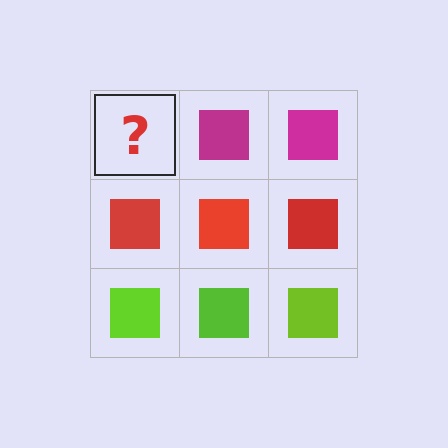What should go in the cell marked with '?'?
The missing cell should contain a magenta square.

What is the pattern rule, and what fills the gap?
The rule is that each row has a consistent color. The gap should be filled with a magenta square.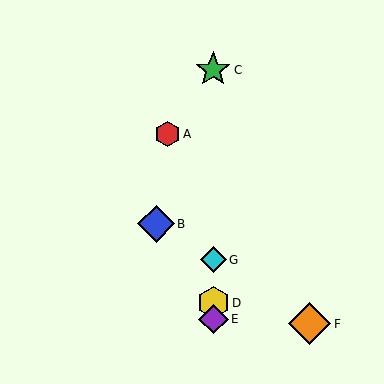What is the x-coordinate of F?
Object F is at x≈310.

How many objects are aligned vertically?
4 objects (C, D, E, G) are aligned vertically.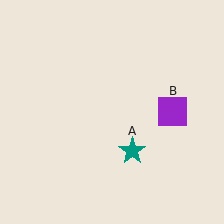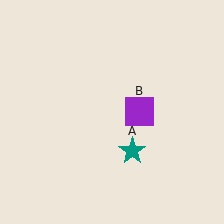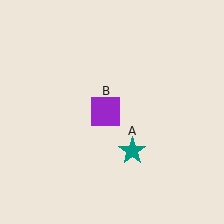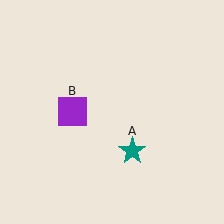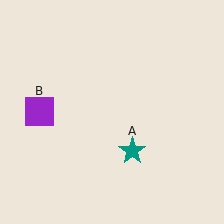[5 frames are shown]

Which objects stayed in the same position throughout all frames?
Teal star (object A) remained stationary.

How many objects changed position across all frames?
1 object changed position: purple square (object B).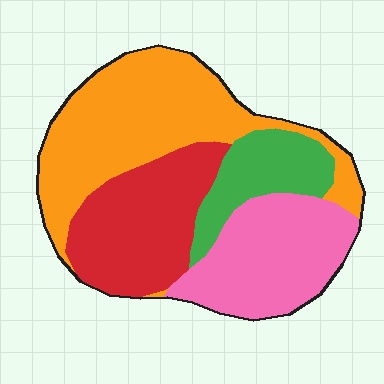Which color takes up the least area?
Green, at roughly 15%.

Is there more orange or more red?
Orange.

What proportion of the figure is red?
Red covers 25% of the figure.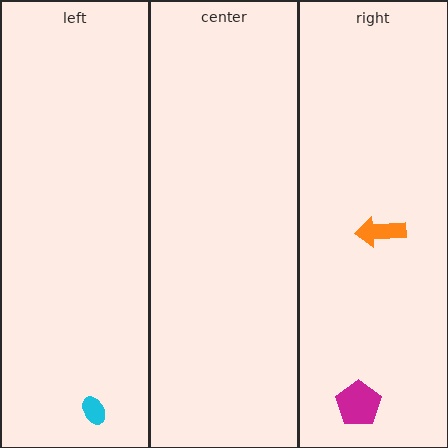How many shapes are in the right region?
2.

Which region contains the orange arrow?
The right region.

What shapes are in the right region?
The magenta pentagon, the orange arrow.